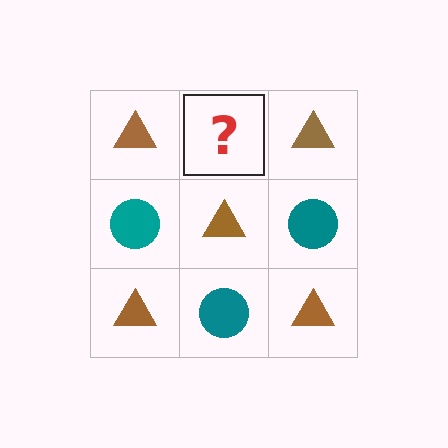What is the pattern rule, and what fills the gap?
The rule is that it alternates brown triangle and teal circle in a checkerboard pattern. The gap should be filled with a teal circle.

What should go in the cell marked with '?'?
The missing cell should contain a teal circle.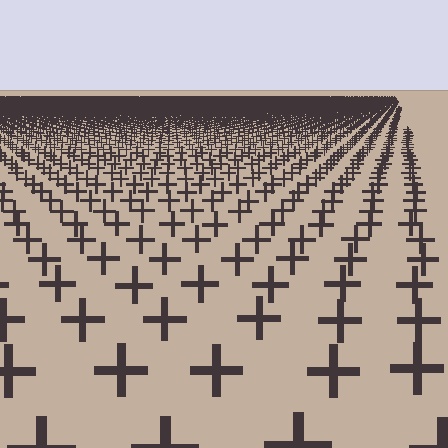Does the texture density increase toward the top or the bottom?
Density increases toward the top.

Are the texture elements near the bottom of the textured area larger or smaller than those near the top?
Larger. Near the bottom, elements are closer to the viewer and appear at a bigger on-screen size.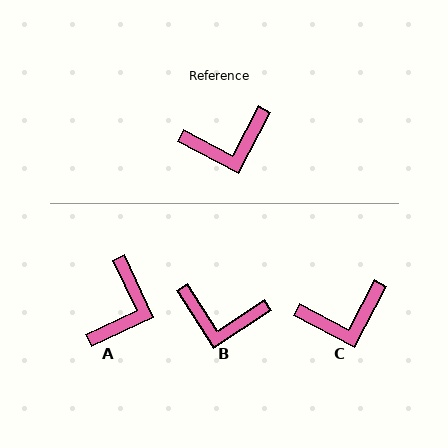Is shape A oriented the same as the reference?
No, it is off by about 53 degrees.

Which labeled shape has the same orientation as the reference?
C.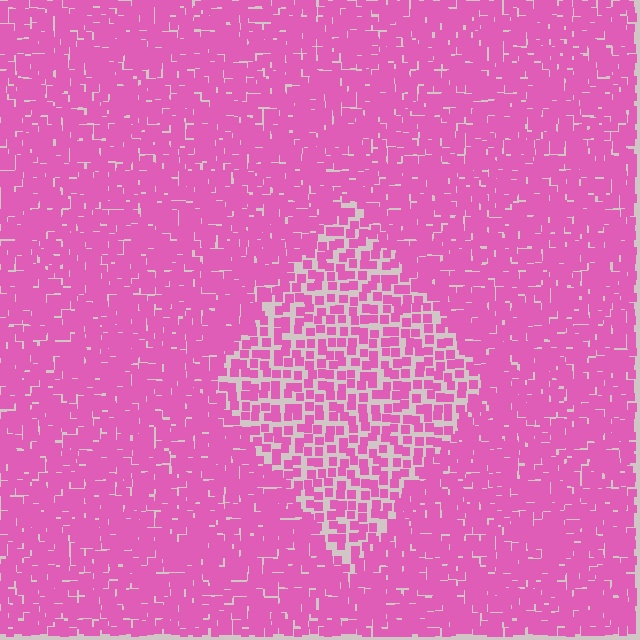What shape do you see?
I see a diamond.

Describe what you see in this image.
The image contains small pink elements arranged at two different densities. A diamond-shaped region is visible where the elements are less densely packed than the surrounding area.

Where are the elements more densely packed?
The elements are more densely packed outside the diamond boundary.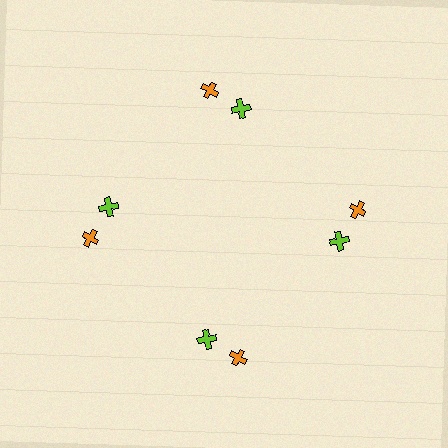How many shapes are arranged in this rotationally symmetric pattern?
There are 8 shapes, arranged in 4 groups of 2.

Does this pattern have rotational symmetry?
Yes, this pattern has 4-fold rotational symmetry. It looks the same after rotating 90 degrees around the center.